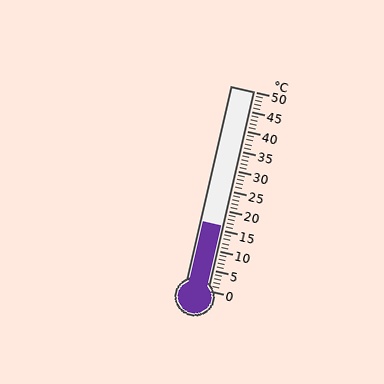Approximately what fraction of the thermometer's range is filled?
The thermometer is filled to approximately 30% of its range.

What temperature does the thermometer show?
The thermometer shows approximately 16°C.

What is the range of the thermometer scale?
The thermometer scale ranges from 0°C to 50°C.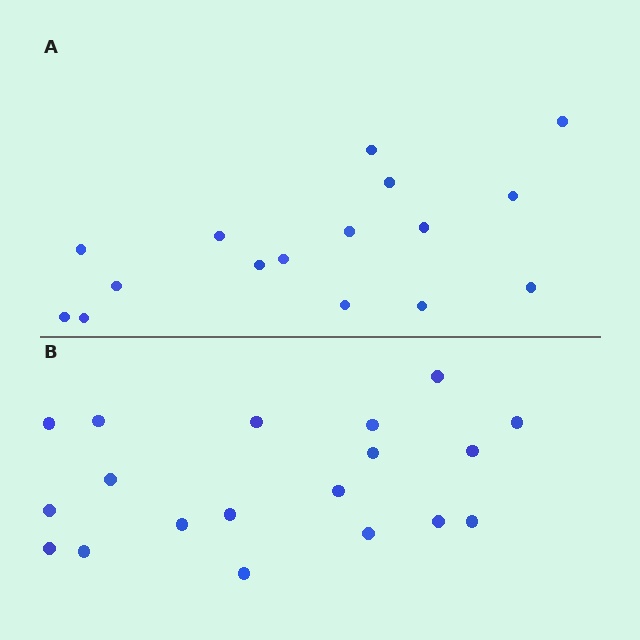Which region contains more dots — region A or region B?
Region B (the bottom region) has more dots.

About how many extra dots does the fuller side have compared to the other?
Region B has just a few more — roughly 2 or 3 more dots than region A.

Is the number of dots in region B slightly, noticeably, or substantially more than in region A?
Region B has only slightly more — the two regions are fairly close. The ratio is roughly 1.2 to 1.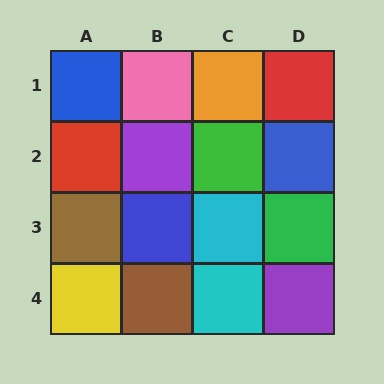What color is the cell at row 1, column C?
Orange.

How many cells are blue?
3 cells are blue.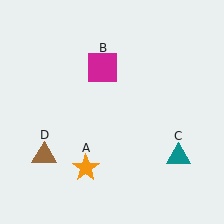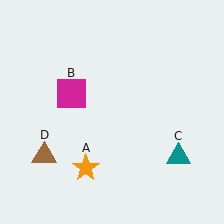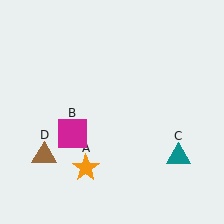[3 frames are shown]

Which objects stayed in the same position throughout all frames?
Orange star (object A) and teal triangle (object C) and brown triangle (object D) remained stationary.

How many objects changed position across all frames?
1 object changed position: magenta square (object B).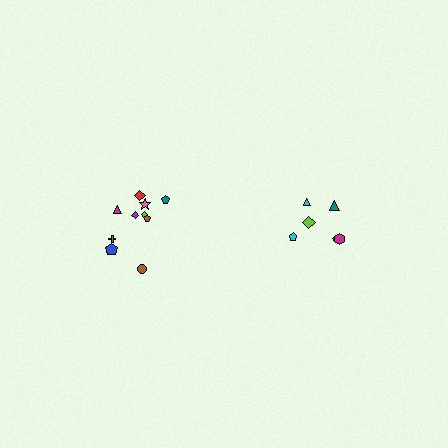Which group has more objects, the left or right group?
The left group.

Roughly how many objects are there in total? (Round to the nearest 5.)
Roughly 15 objects in total.